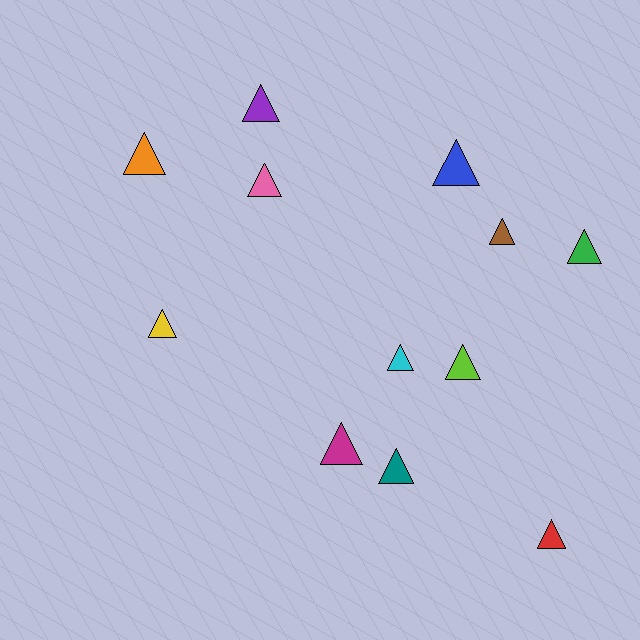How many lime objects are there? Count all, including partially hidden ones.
There is 1 lime object.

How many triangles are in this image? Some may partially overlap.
There are 12 triangles.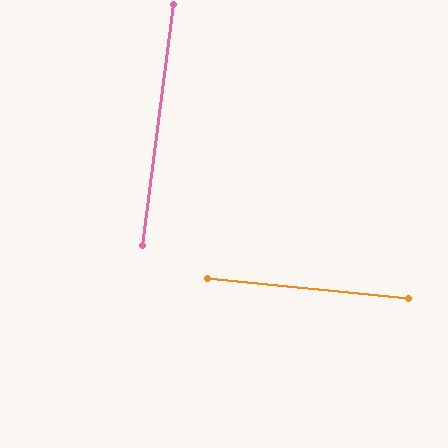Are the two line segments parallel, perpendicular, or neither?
Perpendicular — they meet at approximately 88°.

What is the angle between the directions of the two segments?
Approximately 88 degrees.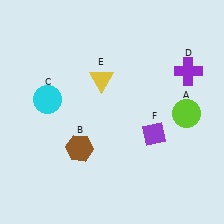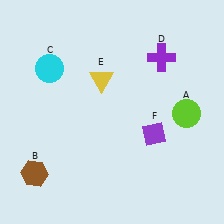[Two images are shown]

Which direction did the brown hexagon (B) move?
The brown hexagon (B) moved left.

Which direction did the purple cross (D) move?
The purple cross (D) moved left.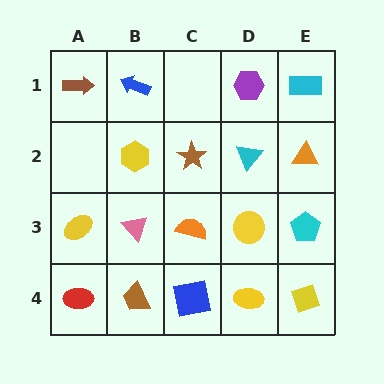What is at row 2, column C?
A brown star.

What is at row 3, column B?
A pink triangle.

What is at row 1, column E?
A cyan rectangle.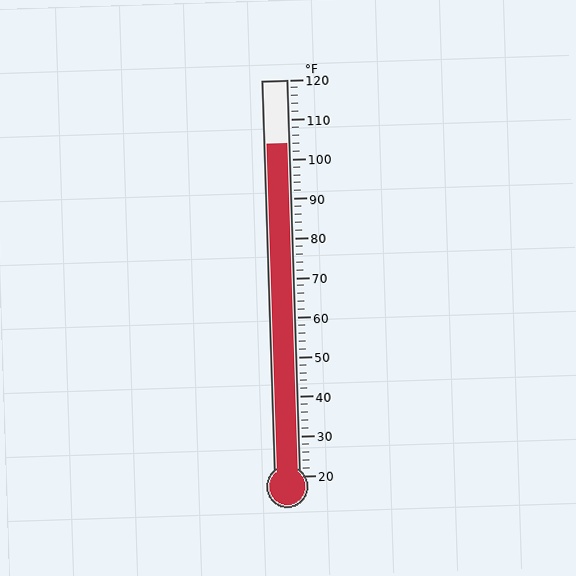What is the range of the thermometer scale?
The thermometer scale ranges from 20°F to 120°F.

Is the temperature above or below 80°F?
The temperature is above 80°F.